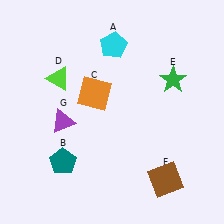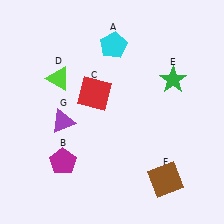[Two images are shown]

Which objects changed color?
B changed from teal to magenta. C changed from orange to red.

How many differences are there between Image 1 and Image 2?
There are 2 differences between the two images.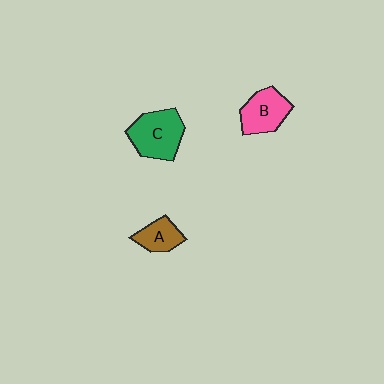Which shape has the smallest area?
Shape A (brown).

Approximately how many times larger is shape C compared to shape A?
Approximately 1.9 times.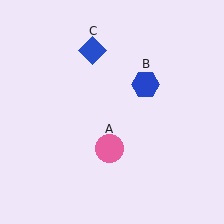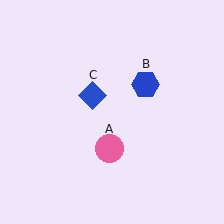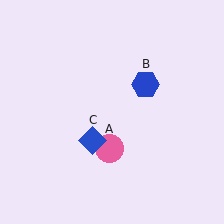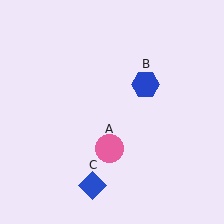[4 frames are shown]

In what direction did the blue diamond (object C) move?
The blue diamond (object C) moved down.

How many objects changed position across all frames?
1 object changed position: blue diamond (object C).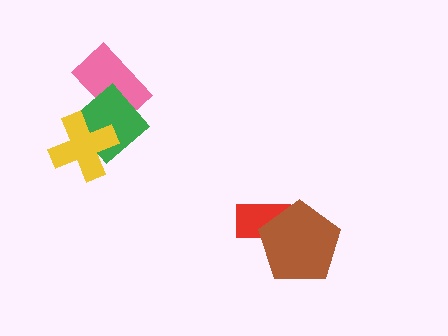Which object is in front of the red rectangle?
The brown pentagon is in front of the red rectangle.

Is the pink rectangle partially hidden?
Yes, it is partially covered by another shape.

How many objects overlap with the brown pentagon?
1 object overlaps with the brown pentagon.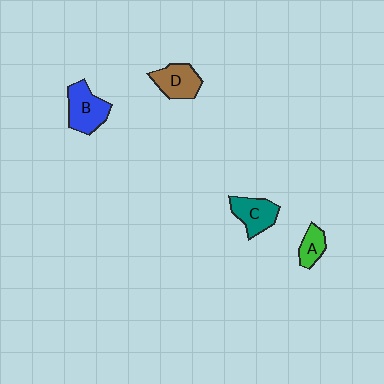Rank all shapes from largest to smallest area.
From largest to smallest: B (blue), C (teal), D (brown), A (green).